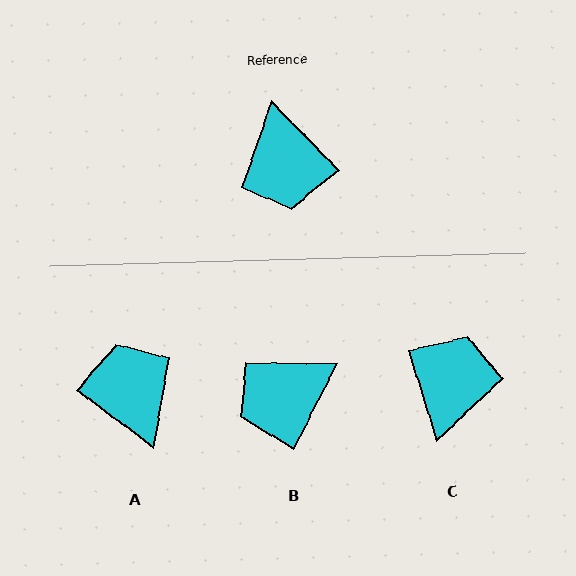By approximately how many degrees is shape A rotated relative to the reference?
Approximately 171 degrees clockwise.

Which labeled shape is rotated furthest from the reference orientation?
A, about 171 degrees away.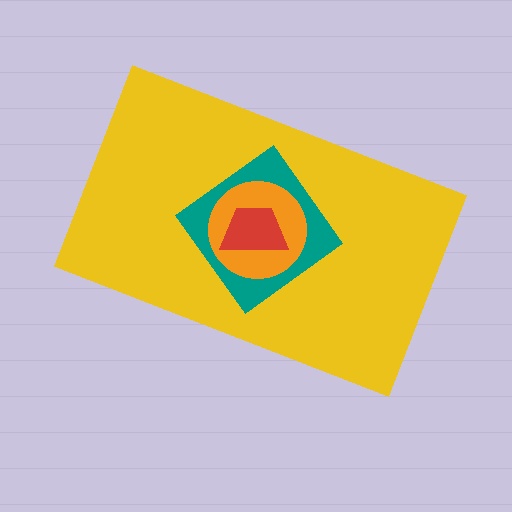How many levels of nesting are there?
4.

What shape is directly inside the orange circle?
The red trapezoid.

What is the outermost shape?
The yellow rectangle.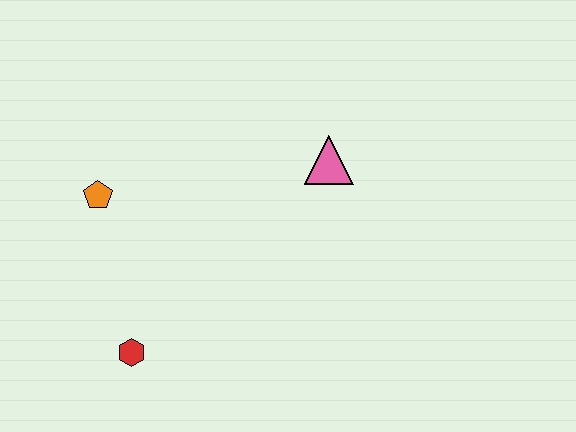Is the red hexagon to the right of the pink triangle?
No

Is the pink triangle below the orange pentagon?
No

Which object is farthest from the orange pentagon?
The pink triangle is farthest from the orange pentagon.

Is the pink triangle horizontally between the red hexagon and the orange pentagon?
No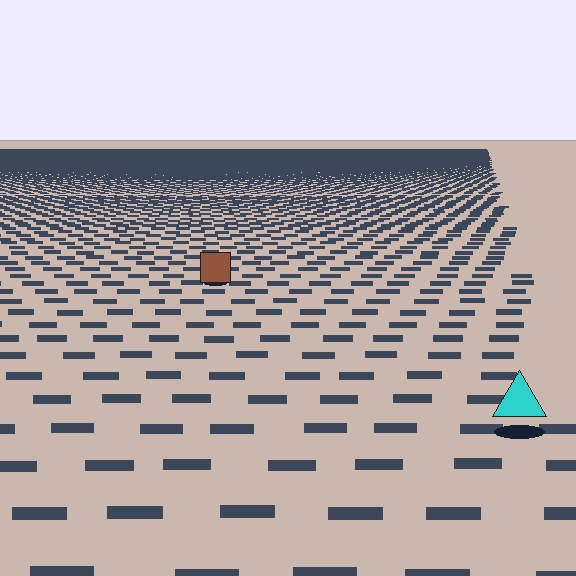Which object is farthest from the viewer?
The brown square is farthest from the viewer. It appears smaller and the ground texture around it is denser.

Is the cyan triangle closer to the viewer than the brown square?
Yes. The cyan triangle is closer — you can tell from the texture gradient: the ground texture is coarser near it.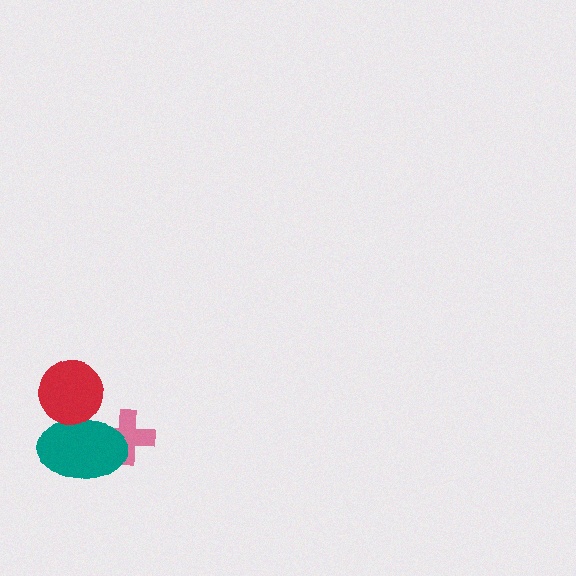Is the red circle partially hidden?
No, no other shape covers it.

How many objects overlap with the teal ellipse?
2 objects overlap with the teal ellipse.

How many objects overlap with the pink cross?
1 object overlaps with the pink cross.